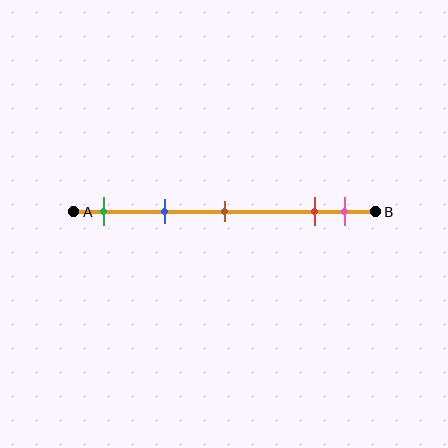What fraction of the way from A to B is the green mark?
The green mark is approximately 10% (0.1) of the way from A to B.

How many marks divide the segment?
There are 5 marks dividing the segment.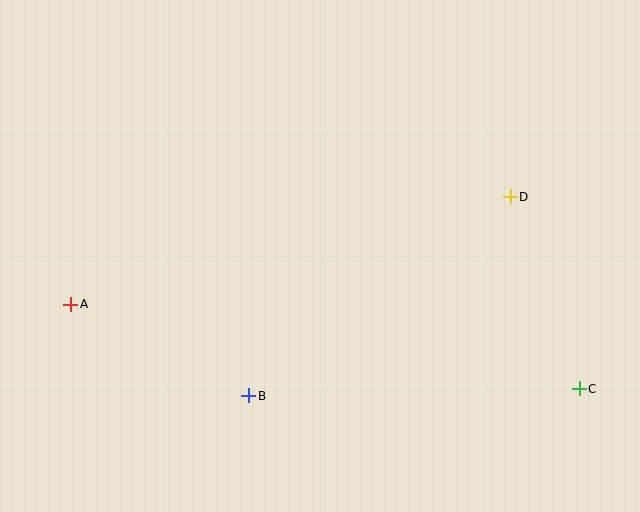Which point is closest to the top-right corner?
Point D is closest to the top-right corner.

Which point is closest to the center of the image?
Point B at (249, 396) is closest to the center.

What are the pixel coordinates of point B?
Point B is at (249, 396).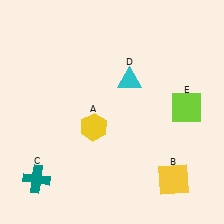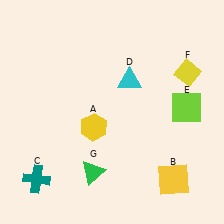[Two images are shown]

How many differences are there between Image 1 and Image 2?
There are 2 differences between the two images.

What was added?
A yellow diamond (F), a green triangle (G) were added in Image 2.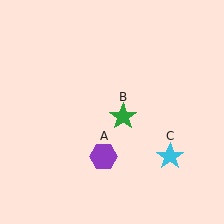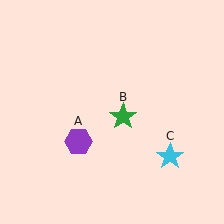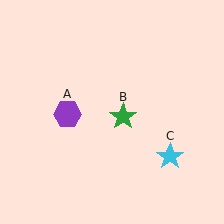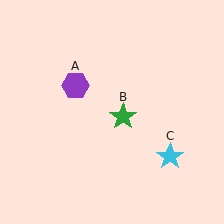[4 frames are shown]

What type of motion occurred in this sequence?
The purple hexagon (object A) rotated clockwise around the center of the scene.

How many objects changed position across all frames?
1 object changed position: purple hexagon (object A).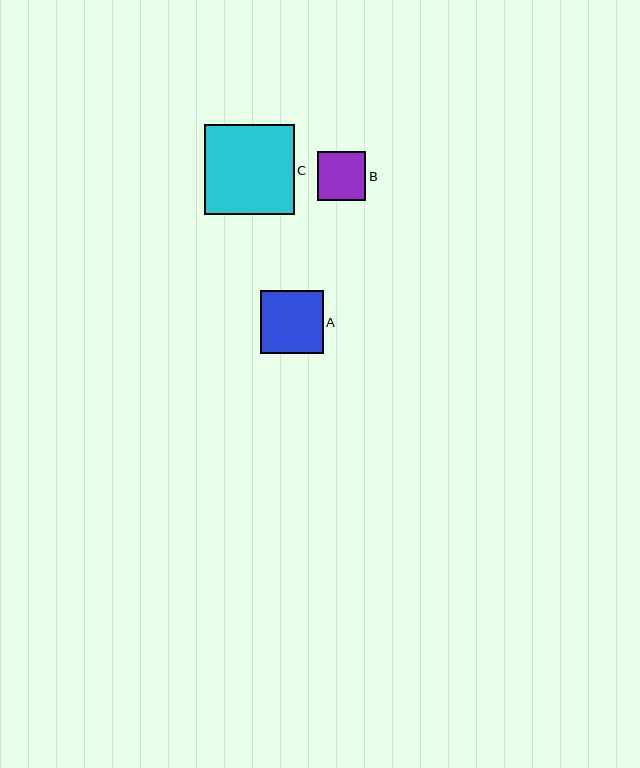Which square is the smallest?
Square B is the smallest with a size of approximately 48 pixels.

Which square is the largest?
Square C is the largest with a size of approximately 90 pixels.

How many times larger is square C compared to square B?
Square C is approximately 1.9 times the size of square B.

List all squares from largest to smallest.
From largest to smallest: C, A, B.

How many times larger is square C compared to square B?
Square C is approximately 1.9 times the size of square B.